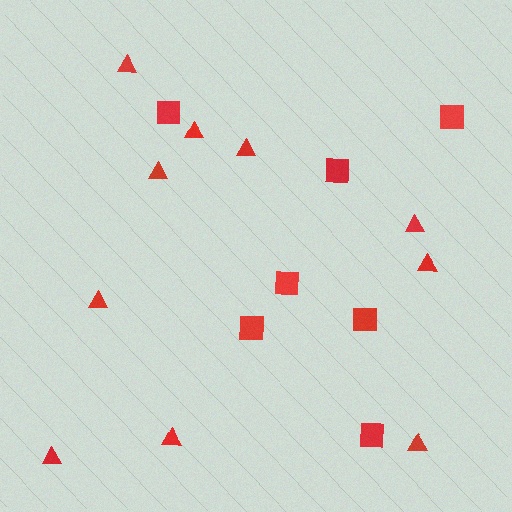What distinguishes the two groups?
There are 2 groups: one group of triangles (10) and one group of squares (7).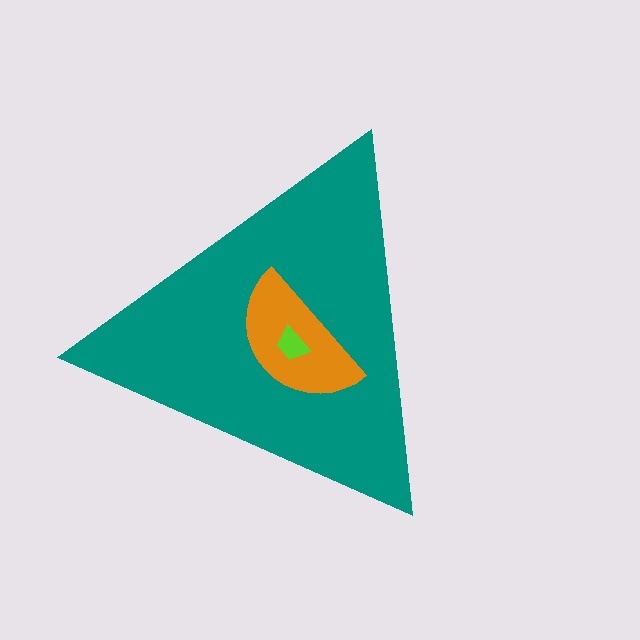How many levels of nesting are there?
3.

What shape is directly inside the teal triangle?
The orange semicircle.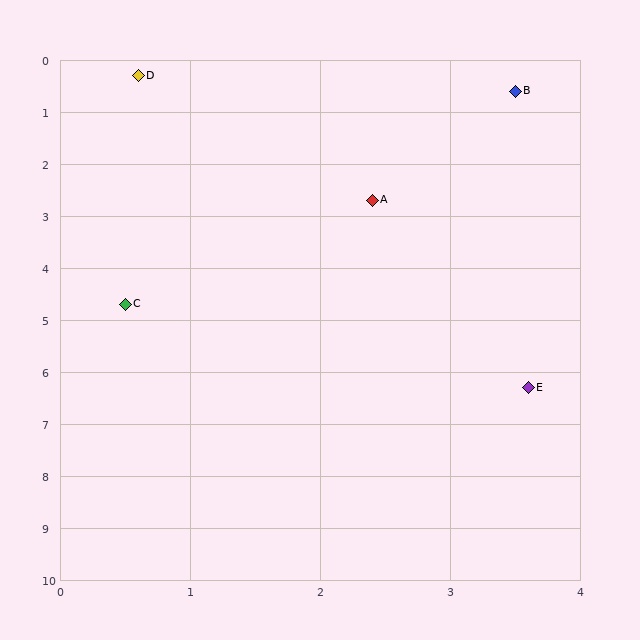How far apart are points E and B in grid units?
Points E and B are about 5.7 grid units apart.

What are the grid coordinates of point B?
Point B is at approximately (3.5, 0.6).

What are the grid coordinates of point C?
Point C is at approximately (0.5, 4.7).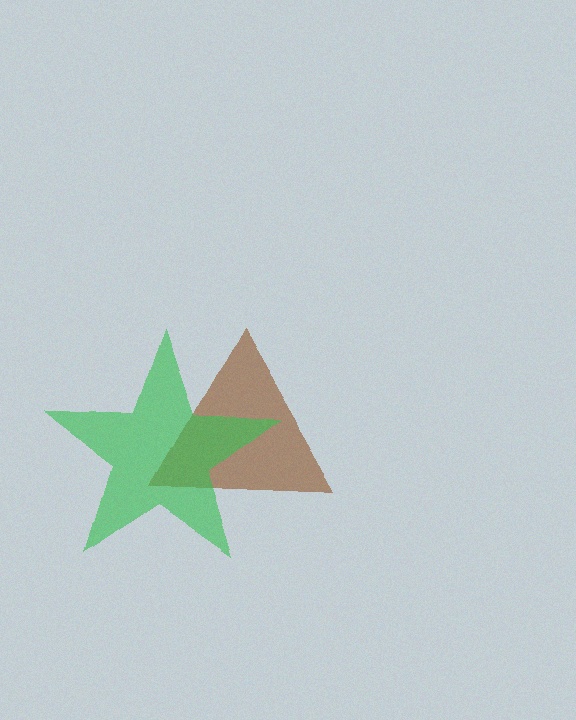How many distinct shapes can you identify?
There are 2 distinct shapes: a brown triangle, a green star.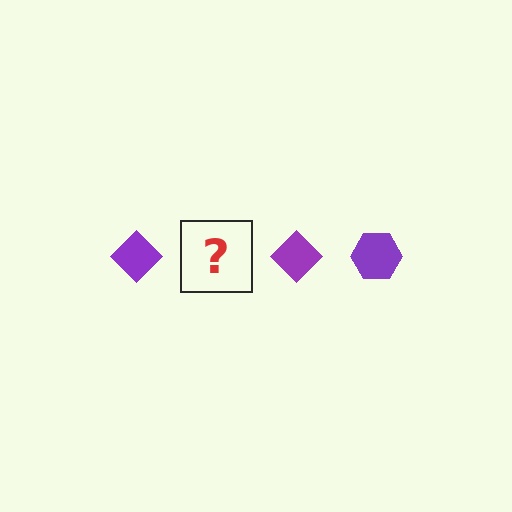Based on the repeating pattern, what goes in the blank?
The blank should be a purple hexagon.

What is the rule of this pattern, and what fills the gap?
The rule is that the pattern cycles through diamond, hexagon shapes in purple. The gap should be filled with a purple hexagon.